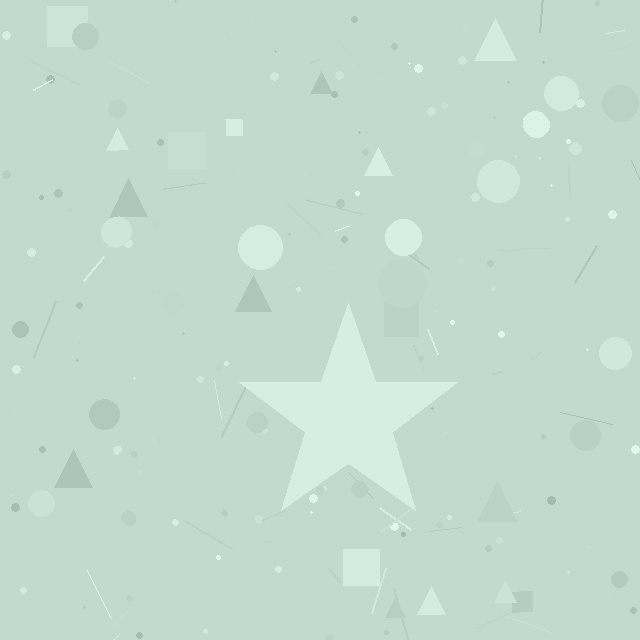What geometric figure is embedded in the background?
A star is embedded in the background.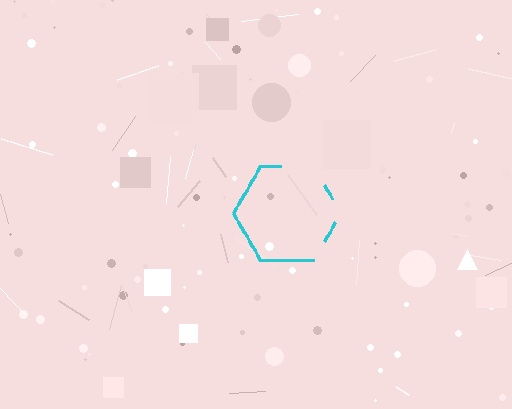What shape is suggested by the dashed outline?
The dashed outline suggests a hexagon.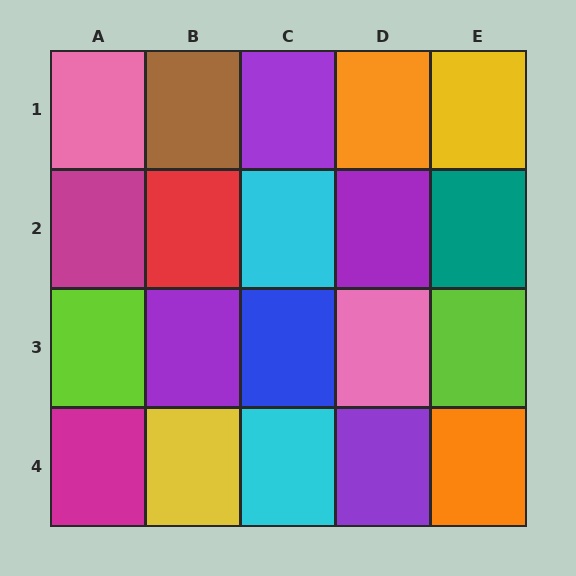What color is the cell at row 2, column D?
Purple.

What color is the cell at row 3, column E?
Lime.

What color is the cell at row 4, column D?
Purple.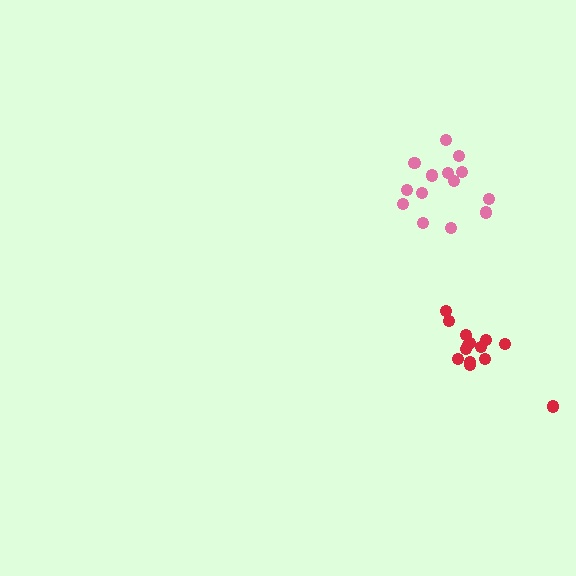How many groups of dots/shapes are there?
There are 2 groups.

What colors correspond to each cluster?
The clusters are colored: red, pink.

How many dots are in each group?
Group 1: 14 dots, Group 2: 14 dots (28 total).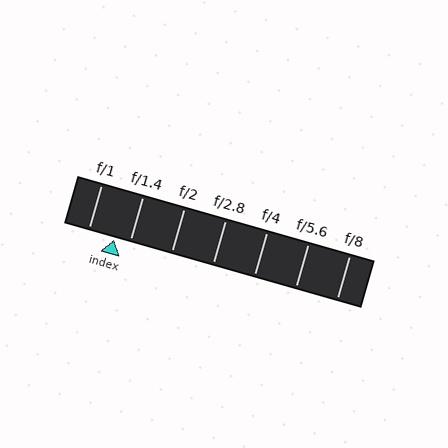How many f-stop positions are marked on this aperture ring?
There are 7 f-stop positions marked.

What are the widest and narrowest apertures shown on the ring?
The widest aperture shown is f/1 and the narrowest is f/8.